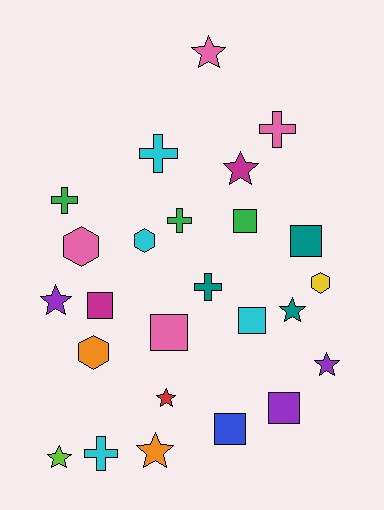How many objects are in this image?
There are 25 objects.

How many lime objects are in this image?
There is 1 lime object.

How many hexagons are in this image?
There are 4 hexagons.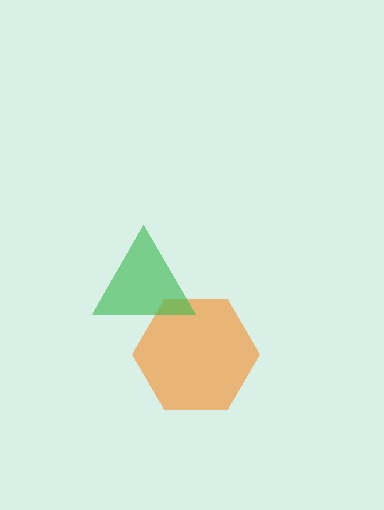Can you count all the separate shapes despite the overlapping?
Yes, there are 2 separate shapes.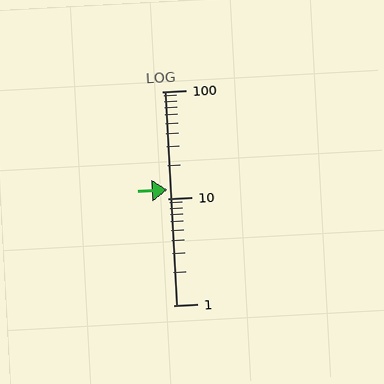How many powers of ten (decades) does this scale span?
The scale spans 2 decades, from 1 to 100.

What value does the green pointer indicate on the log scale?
The pointer indicates approximately 12.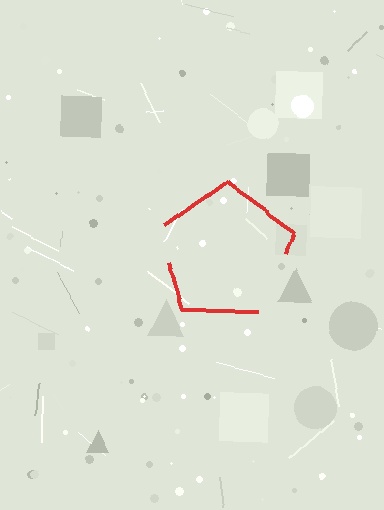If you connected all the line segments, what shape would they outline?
They would outline a pentagon.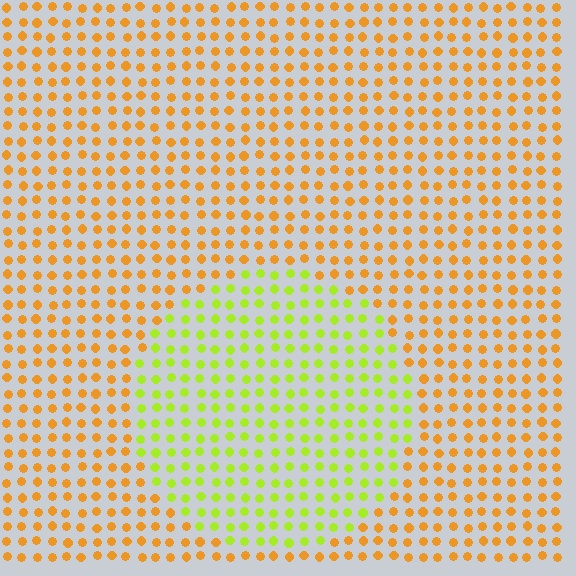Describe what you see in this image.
The image is filled with small orange elements in a uniform arrangement. A circle-shaped region is visible where the elements are tinted to a slightly different hue, forming a subtle color boundary.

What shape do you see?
I see a circle.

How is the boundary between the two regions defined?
The boundary is defined purely by a slight shift in hue (about 48 degrees). Spacing, size, and orientation are identical on both sides.